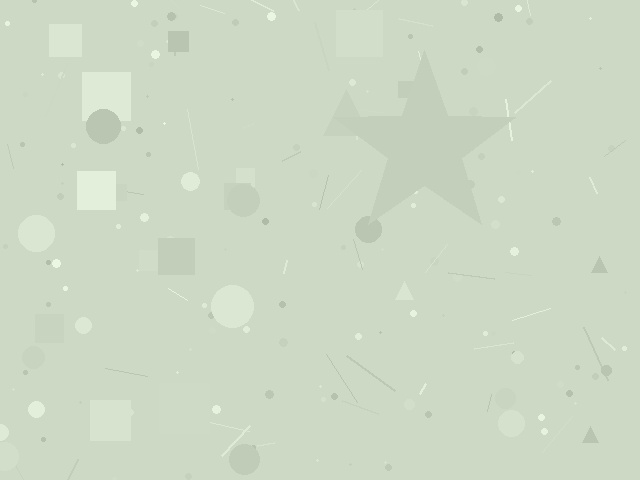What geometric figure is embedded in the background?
A star is embedded in the background.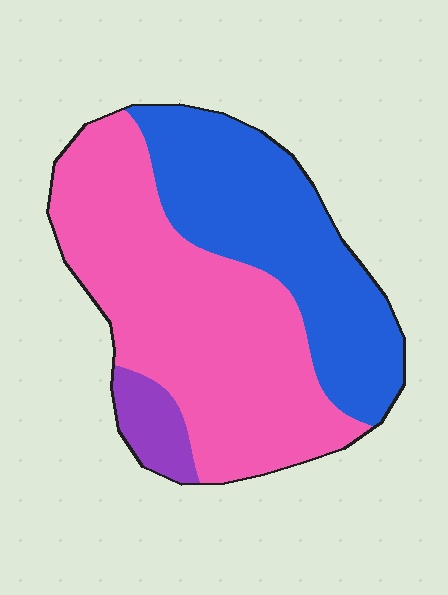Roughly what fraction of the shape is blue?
Blue covers about 40% of the shape.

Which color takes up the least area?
Purple, at roughly 5%.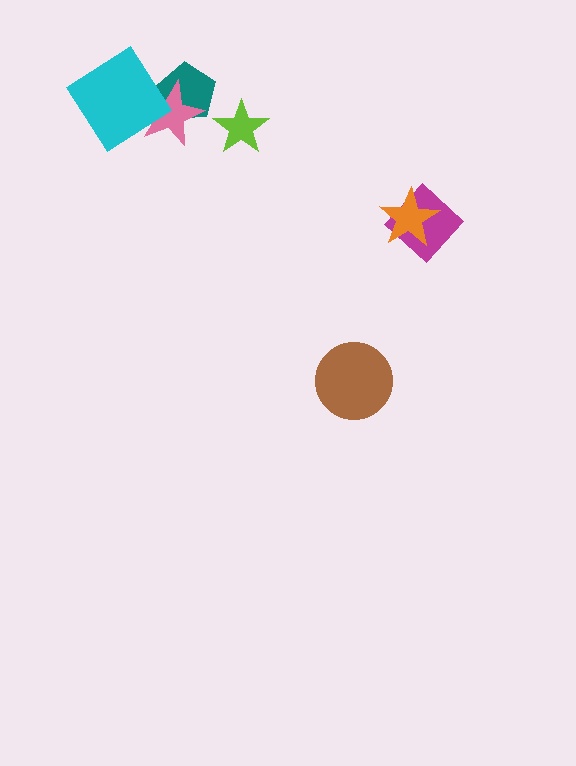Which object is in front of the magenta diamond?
The orange star is in front of the magenta diamond.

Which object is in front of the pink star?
The cyan diamond is in front of the pink star.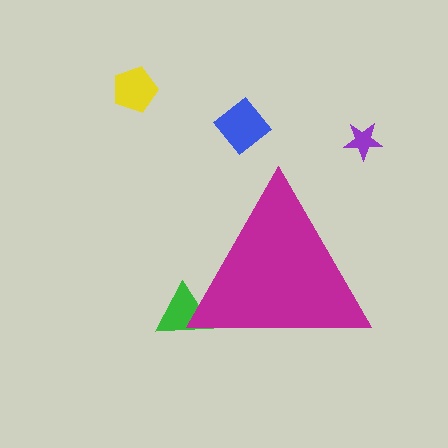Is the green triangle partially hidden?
Yes, the green triangle is partially hidden behind the magenta triangle.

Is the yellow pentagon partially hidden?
No, the yellow pentagon is fully visible.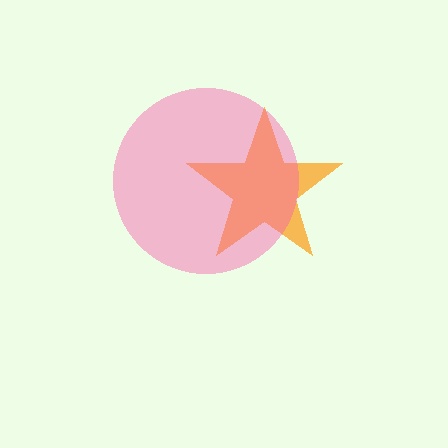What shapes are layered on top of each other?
The layered shapes are: an orange star, a pink circle.